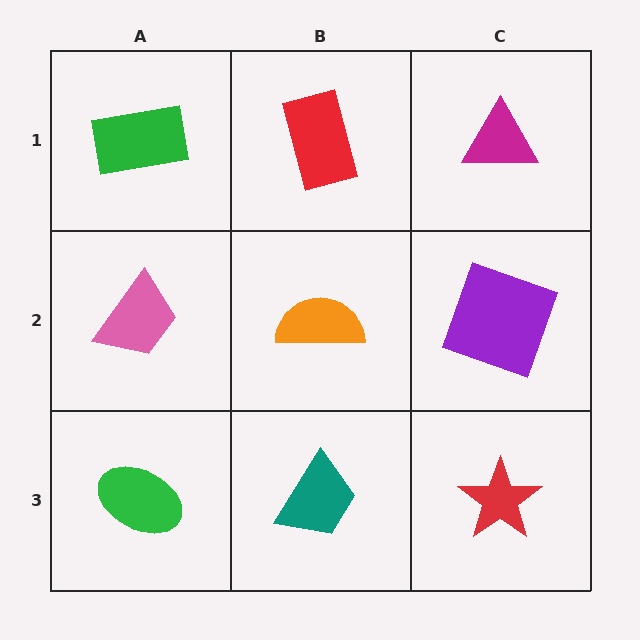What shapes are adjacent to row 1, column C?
A purple square (row 2, column C), a red rectangle (row 1, column B).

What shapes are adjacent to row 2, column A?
A green rectangle (row 1, column A), a green ellipse (row 3, column A), an orange semicircle (row 2, column B).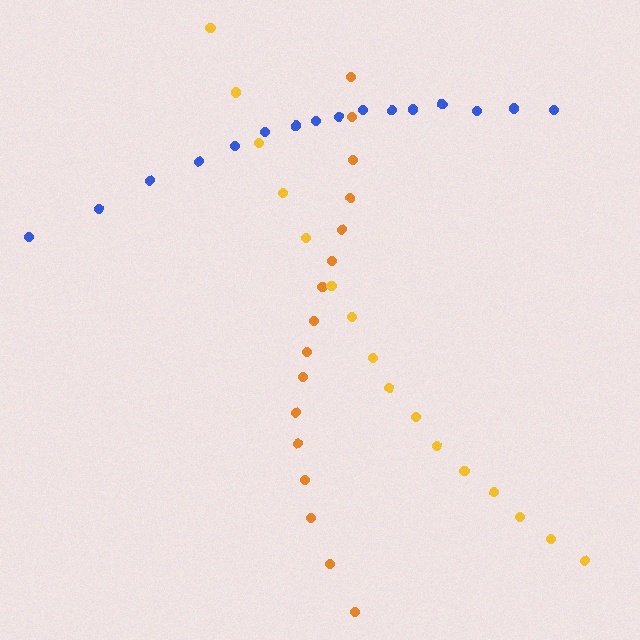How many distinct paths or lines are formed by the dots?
There are 3 distinct paths.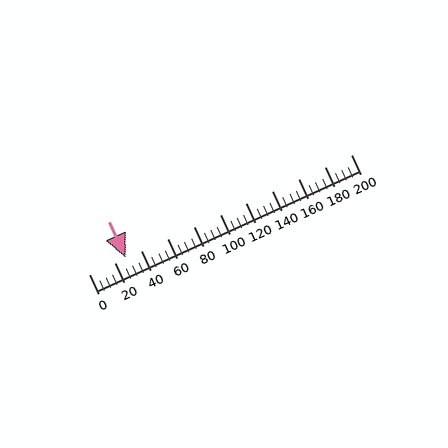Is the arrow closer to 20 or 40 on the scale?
The arrow is closer to 20.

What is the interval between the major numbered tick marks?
The major tick marks are spaced 20 units apart.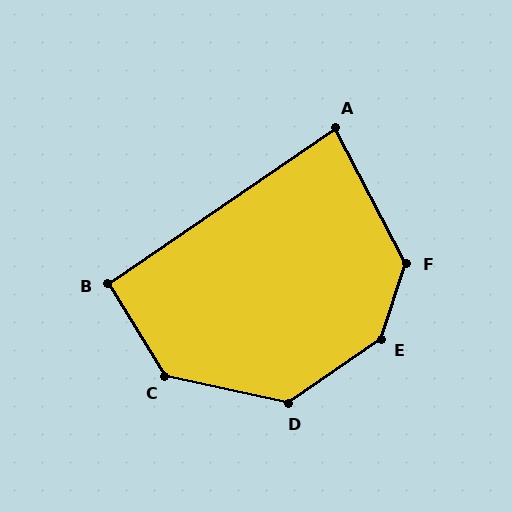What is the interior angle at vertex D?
Approximately 133 degrees (obtuse).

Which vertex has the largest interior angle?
E, at approximately 143 degrees.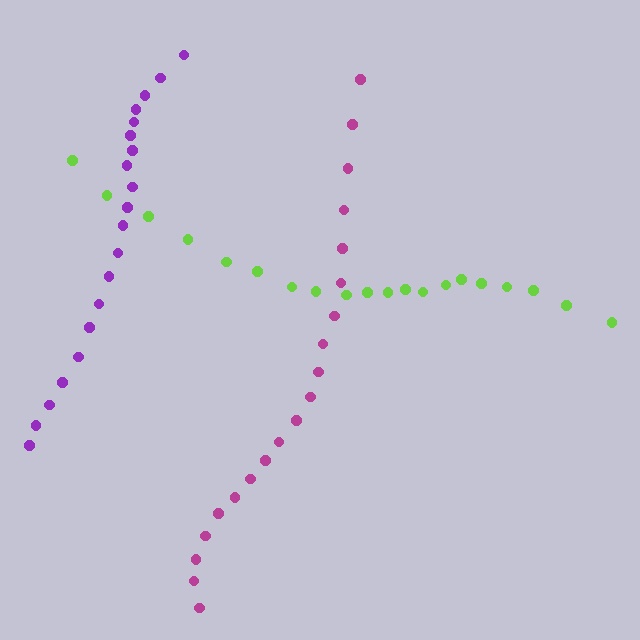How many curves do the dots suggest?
There are 3 distinct paths.